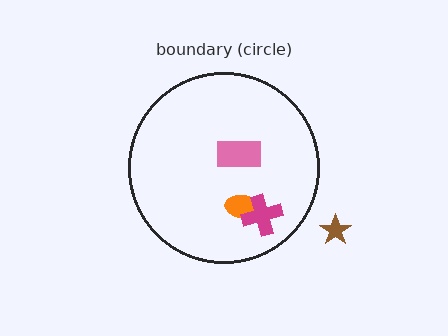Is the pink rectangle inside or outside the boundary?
Inside.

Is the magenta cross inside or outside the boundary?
Inside.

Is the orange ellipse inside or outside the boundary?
Inside.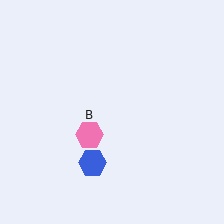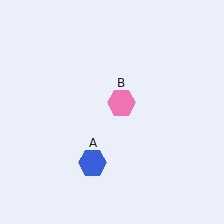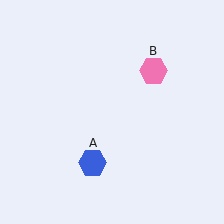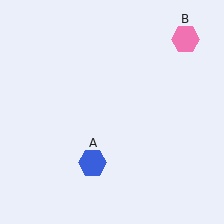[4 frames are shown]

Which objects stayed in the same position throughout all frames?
Blue hexagon (object A) remained stationary.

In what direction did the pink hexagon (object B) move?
The pink hexagon (object B) moved up and to the right.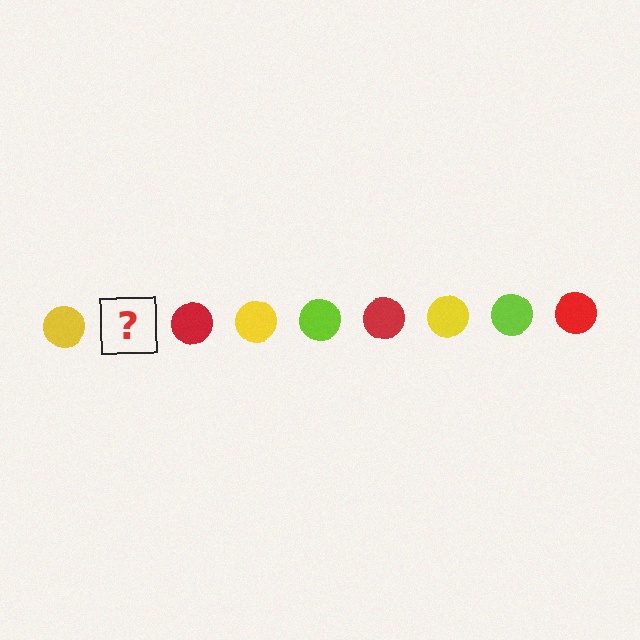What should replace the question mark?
The question mark should be replaced with a lime circle.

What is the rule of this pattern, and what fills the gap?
The rule is that the pattern cycles through yellow, lime, red circles. The gap should be filled with a lime circle.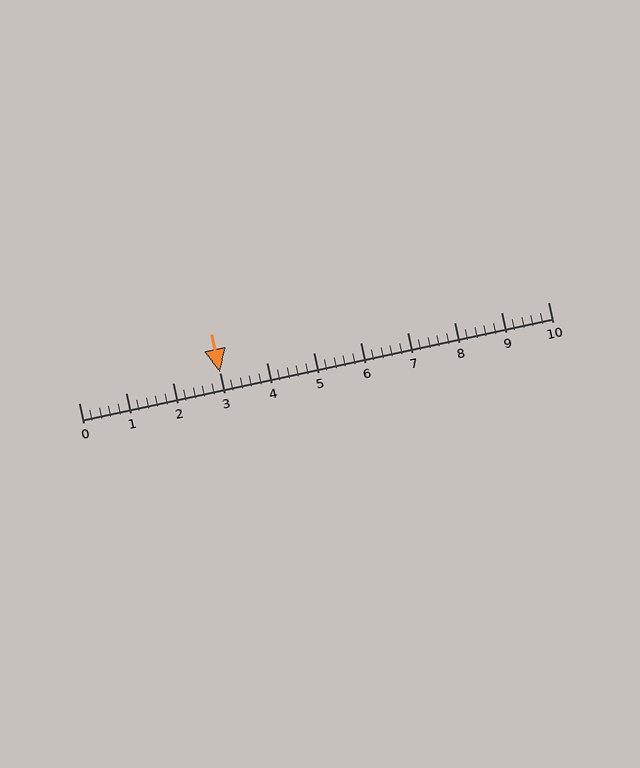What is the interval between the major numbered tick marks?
The major tick marks are spaced 1 units apart.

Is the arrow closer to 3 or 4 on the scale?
The arrow is closer to 3.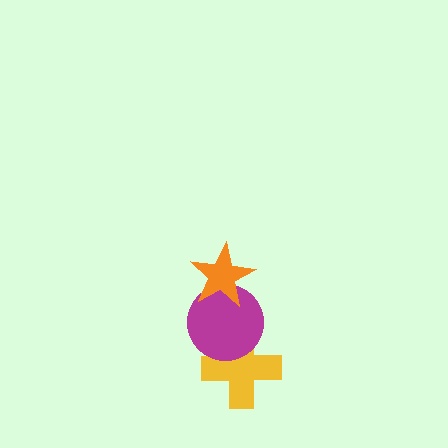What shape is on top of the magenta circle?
The orange star is on top of the magenta circle.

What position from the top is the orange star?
The orange star is 1st from the top.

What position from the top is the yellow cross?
The yellow cross is 3rd from the top.